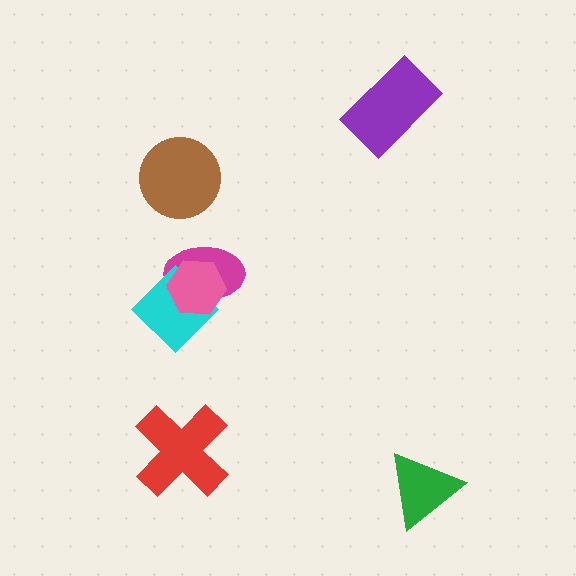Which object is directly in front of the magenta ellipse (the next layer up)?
The cyan diamond is directly in front of the magenta ellipse.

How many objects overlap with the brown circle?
0 objects overlap with the brown circle.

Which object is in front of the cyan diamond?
The pink hexagon is in front of the cyan diamond.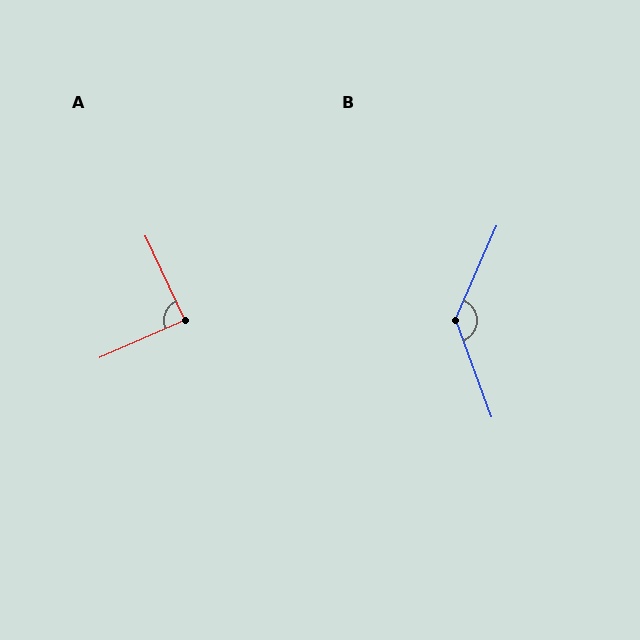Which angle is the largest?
B, at approximately 136 degrees.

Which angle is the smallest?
A, at approximately 89 degrees.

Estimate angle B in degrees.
Approximately 136 degrees.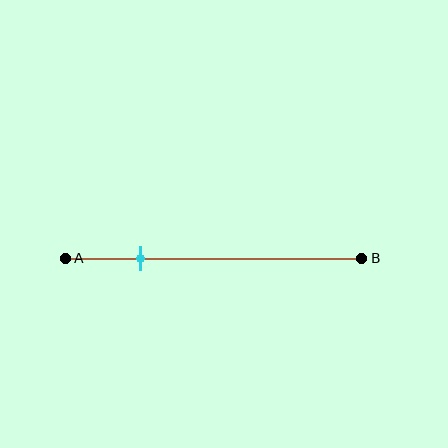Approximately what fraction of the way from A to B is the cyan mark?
The cyan mark is approximately 25% of the way from A to B.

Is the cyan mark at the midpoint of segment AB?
No, the mark is at about 25% from A, not at the 50% midpoint.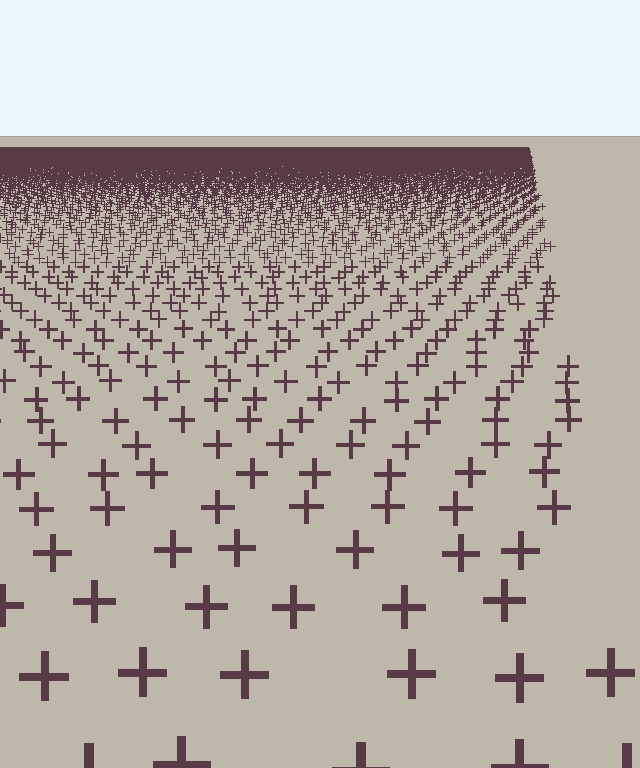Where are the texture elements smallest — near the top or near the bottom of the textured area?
Near the top.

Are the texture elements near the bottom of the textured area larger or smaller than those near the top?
Larger. Near the bottom, elements are closer to the viewer and appear at a bigger on-screen size.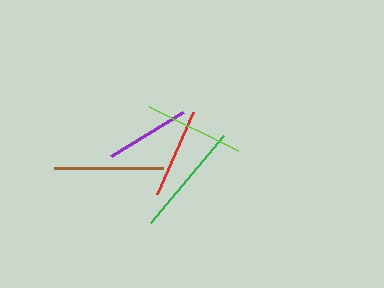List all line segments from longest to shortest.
From longest to shortest: green, brown, lime, red, purple.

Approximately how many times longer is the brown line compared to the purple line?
The brown line is approximately 1.3 times the length of the purple line.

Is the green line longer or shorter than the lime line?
The green line is longer than the lime line.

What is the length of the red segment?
The red segment is approximately 89 pixels long.